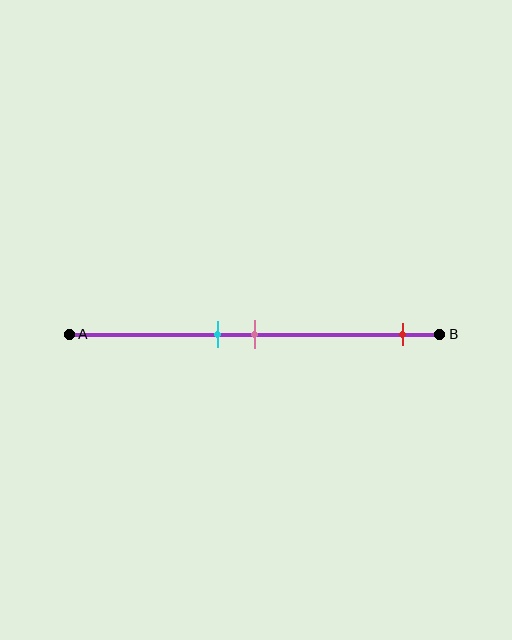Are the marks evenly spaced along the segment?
No, the marks are not evenly spaced.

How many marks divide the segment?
There are 3 marks dividing the segment.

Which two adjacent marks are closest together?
The cyan and pink marks are the closest adjacent pair.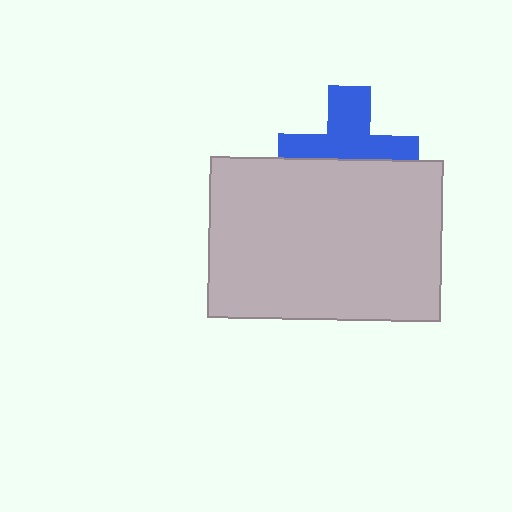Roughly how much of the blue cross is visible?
About half of it is visible (roughly 54%).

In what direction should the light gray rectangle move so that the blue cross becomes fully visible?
The light gray rectangle should move down. That is the shortest direction to clear the overlap and leave the blue cross fully visible.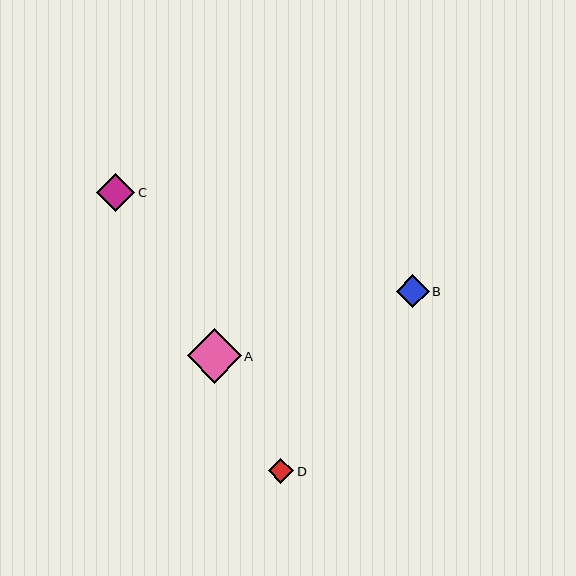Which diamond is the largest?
Diamond A is the largest with a size of approximately 54 pixels.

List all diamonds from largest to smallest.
From largest to smallest: A, C, B, D.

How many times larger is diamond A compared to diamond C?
Diamond A is approximately 1.4 times the size of diamond C.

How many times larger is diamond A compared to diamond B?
Diamond A is approximately 1.6 times the size of diamond B.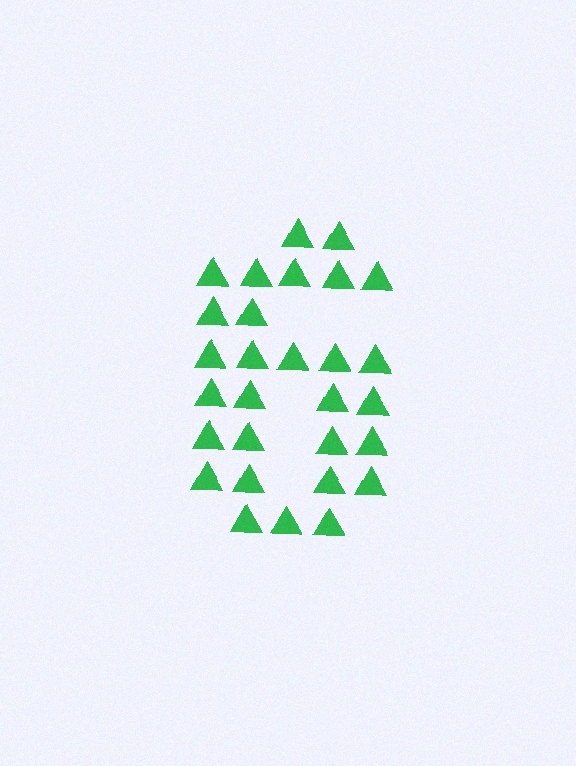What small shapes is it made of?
It is made of small triangles.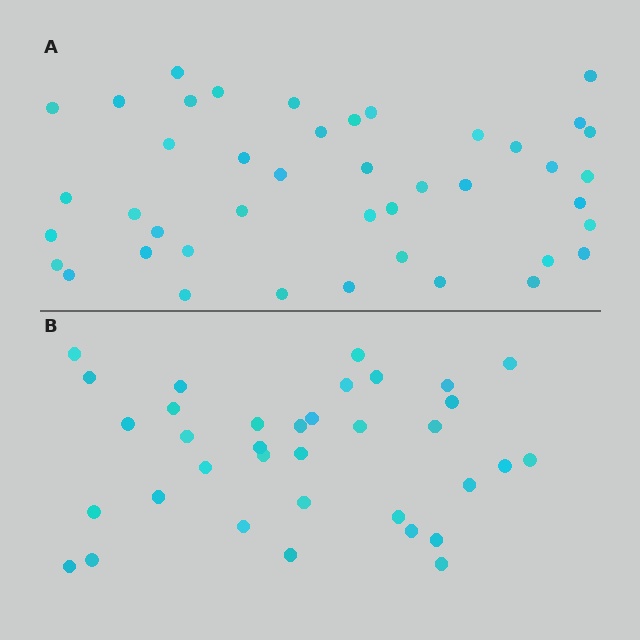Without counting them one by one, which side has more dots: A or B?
Region A (the top region) has more dots.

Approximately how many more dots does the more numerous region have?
Region A has roughly 8 or so more dots than region B.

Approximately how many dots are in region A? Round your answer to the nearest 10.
About 40 dots. (The exact count is 43, which rounds to 40.)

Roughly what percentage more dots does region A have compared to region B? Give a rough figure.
About 25% more.